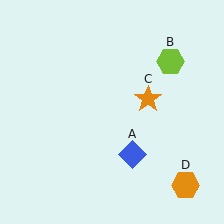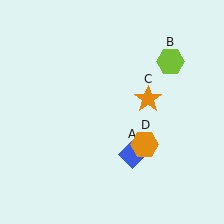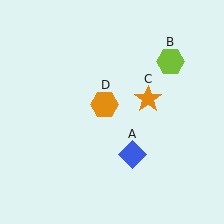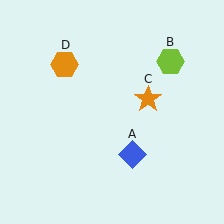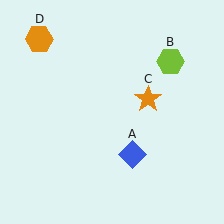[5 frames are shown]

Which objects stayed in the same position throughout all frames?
Blue diamond (object A) and lime hexagon (object B) and orange star (object C) remained stationary.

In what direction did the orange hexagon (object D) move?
The orange hexagon (object D) moved up and to the left.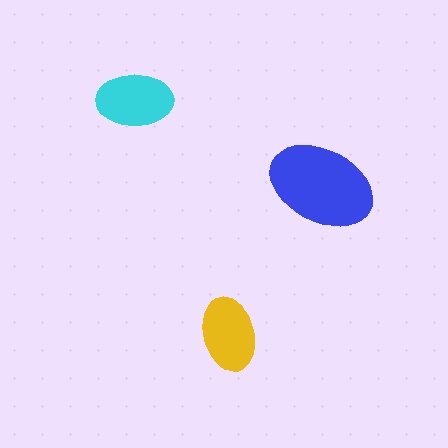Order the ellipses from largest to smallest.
the blue one, the cyan one, the yellow one.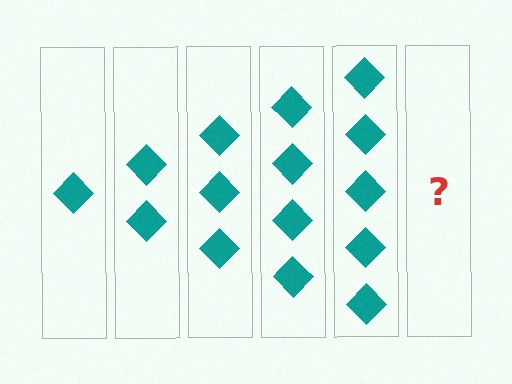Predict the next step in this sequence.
The next step is 6 diamonds.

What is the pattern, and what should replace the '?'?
The pattern is that each step adds one more diamond. The '?' should be 6 diamonds.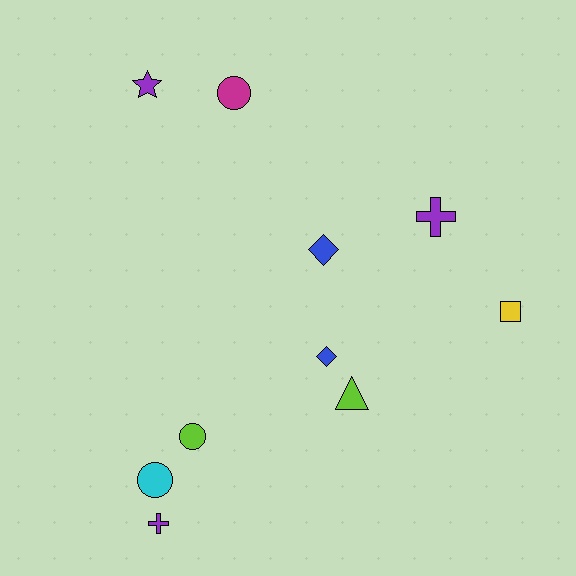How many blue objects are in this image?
There are 2 blue objects.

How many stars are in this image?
There is 1 star.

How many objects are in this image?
There are 10 objects.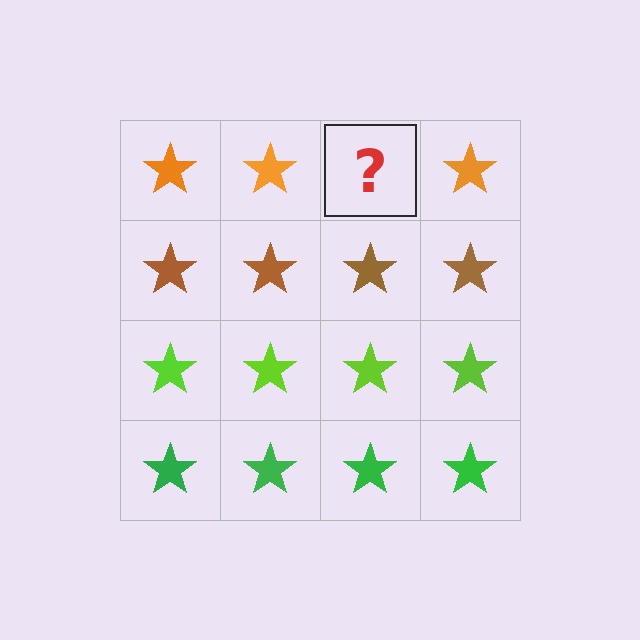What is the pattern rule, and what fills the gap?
The rule is that each row has a consistent color. The gap should be filled with an orange star.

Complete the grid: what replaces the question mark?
The question mark should be replaced with an orange star.